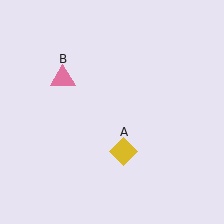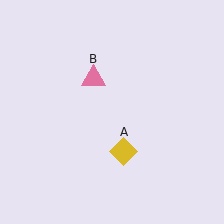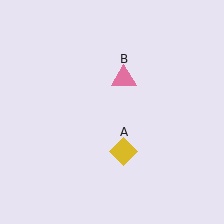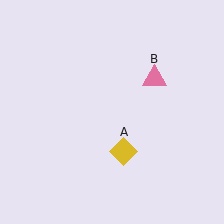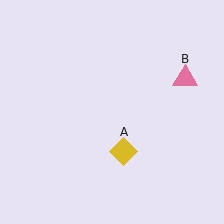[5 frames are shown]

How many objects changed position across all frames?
1 object changed position: pink triangle (object B).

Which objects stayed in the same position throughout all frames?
Yellow diamond (object A) remained stationary.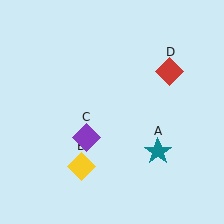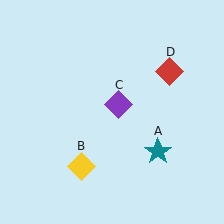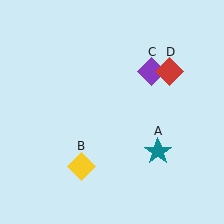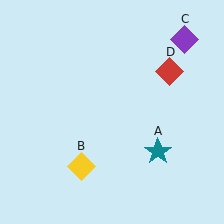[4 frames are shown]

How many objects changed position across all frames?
1 object changed position: purple diamond (object C).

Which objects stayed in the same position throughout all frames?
Teal star (object A) and yellow diamond (object B) and red diamond (object D) remained stationary.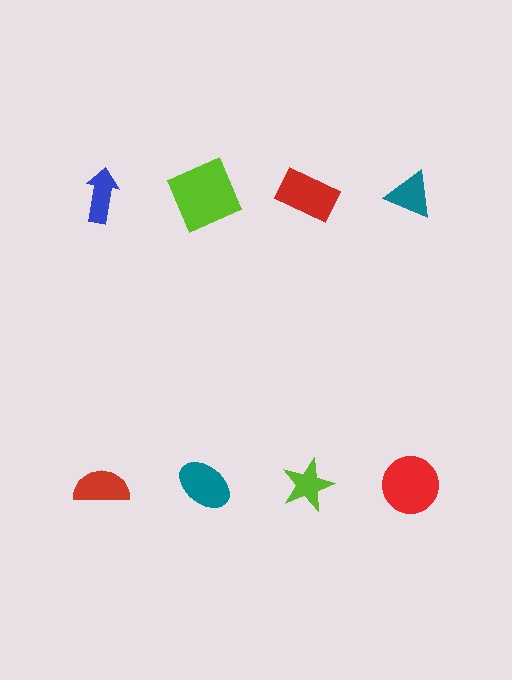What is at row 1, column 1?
A blue arrow.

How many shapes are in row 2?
4 shapes.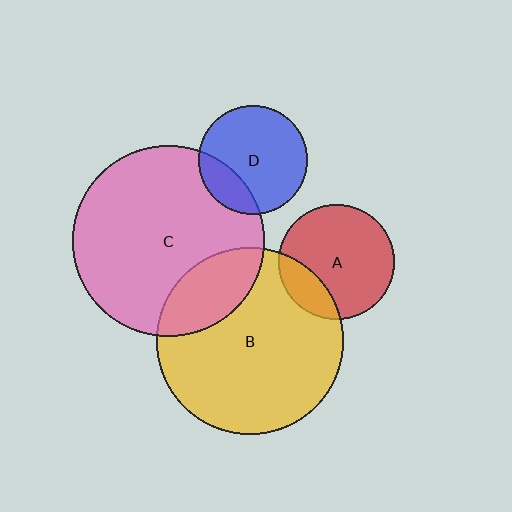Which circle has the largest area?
Circle C (pink).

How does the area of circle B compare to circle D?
Approximately 3.0 times.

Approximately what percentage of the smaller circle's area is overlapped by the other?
Approximately 20%.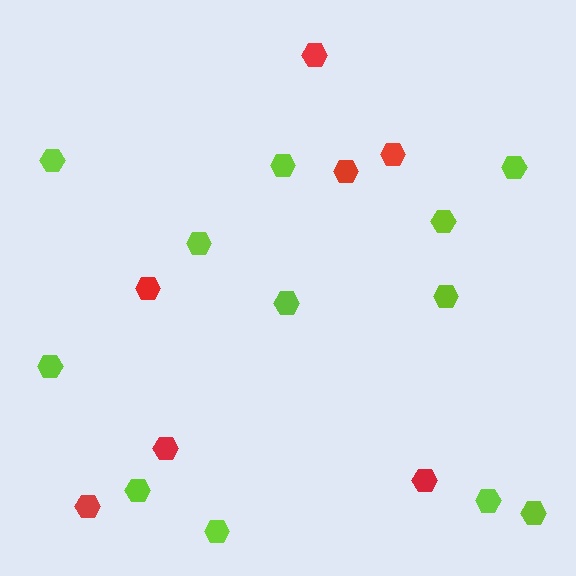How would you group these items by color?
There are 2 groups: one group of red hexagons (7) and one group of lime hexagons (12).